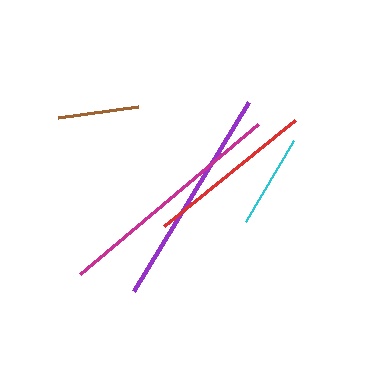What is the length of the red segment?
The red segment is approximately 168 pixels long.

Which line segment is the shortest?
The brown line is the shortest at approximately 80 pixels.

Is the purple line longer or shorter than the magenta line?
The magenta line is longer than the purple line.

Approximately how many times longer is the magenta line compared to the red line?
The magenta line is approximately 1.4 times the length of the red line.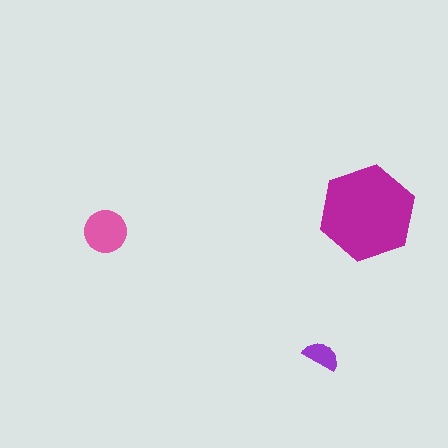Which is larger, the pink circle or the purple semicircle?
The pink circle.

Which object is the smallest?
The purple semicircle.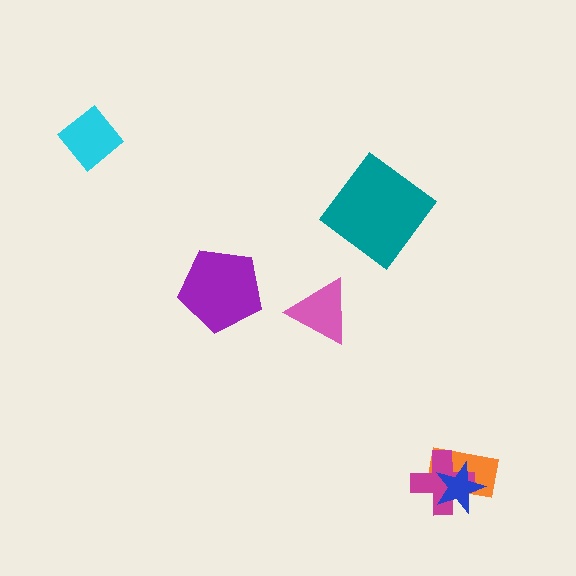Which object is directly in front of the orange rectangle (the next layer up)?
The magenta cross is directly in front of the orange rectangle.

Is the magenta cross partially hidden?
Yes, it is partially covered by another shape.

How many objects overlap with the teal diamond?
0 objects overlap with the teal diamond.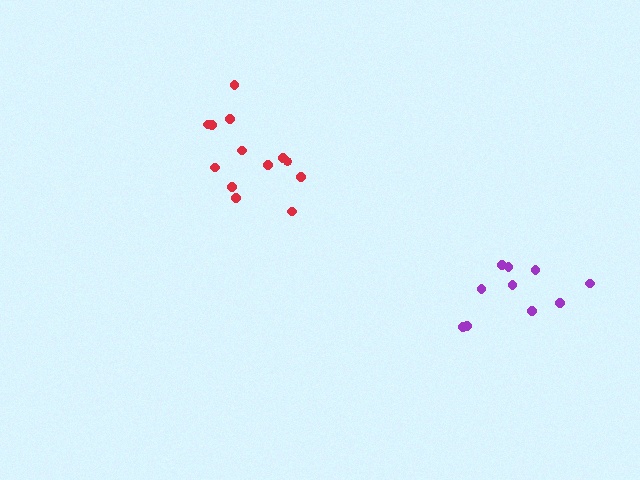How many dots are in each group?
Group 1: 10 dots, Group 2: 13 dots (23 total).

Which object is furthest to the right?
The purple cluster is rightmost.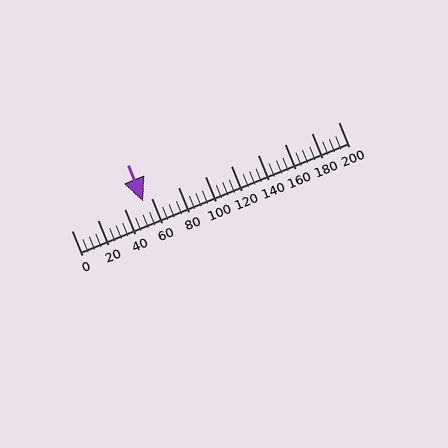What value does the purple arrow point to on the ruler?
The purple arrow points to approximately 54.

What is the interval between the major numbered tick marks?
The major tick marks are spaced 20 units apart.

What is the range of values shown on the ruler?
The ruler shows values from 0 to 200.